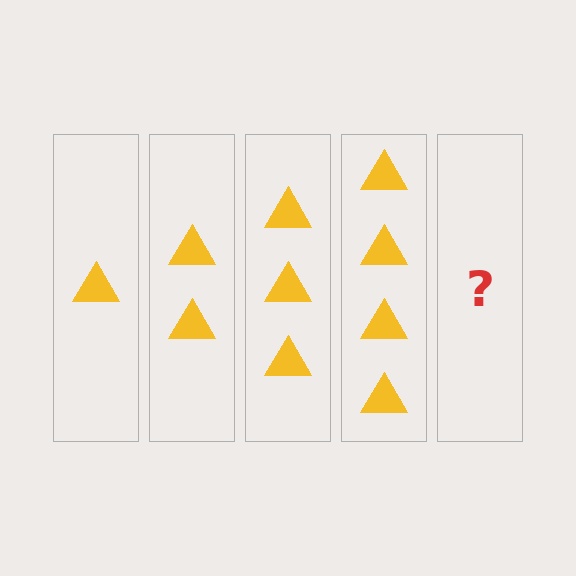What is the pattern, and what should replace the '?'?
The pattern is that each step adds one more triangle. The '?' should be 5 triangles.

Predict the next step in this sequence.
The next step is 5 triangles.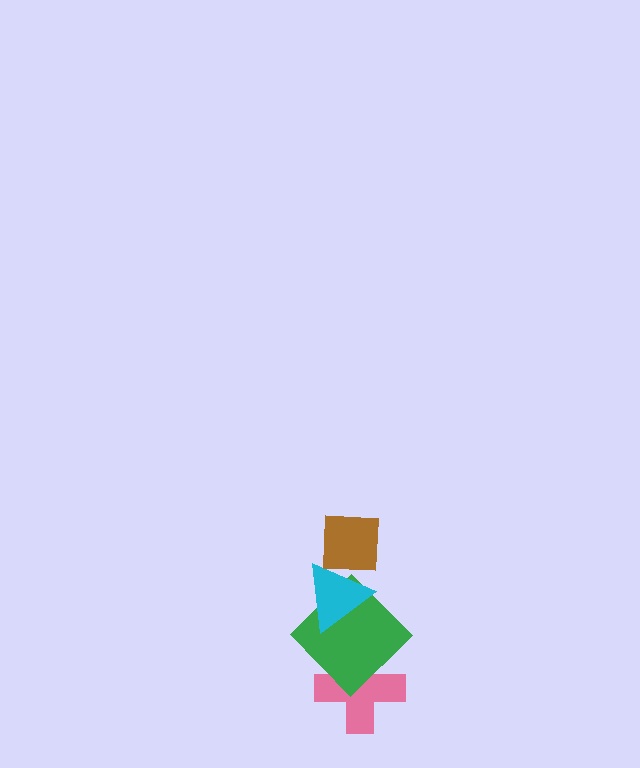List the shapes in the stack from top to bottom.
From top to bottom: the brown square, the cyan triangle, the green diamond, the pink cross.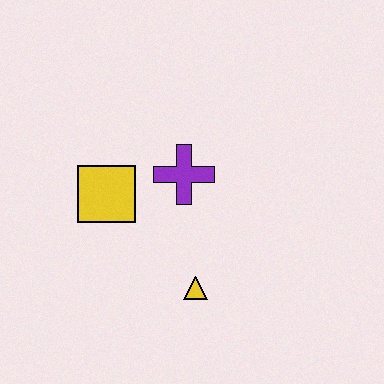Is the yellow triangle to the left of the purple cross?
No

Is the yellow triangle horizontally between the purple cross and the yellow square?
No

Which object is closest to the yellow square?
The purple cross is closest to the yellow square.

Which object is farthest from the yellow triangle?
The yellow square is farthest from the yellow triangle.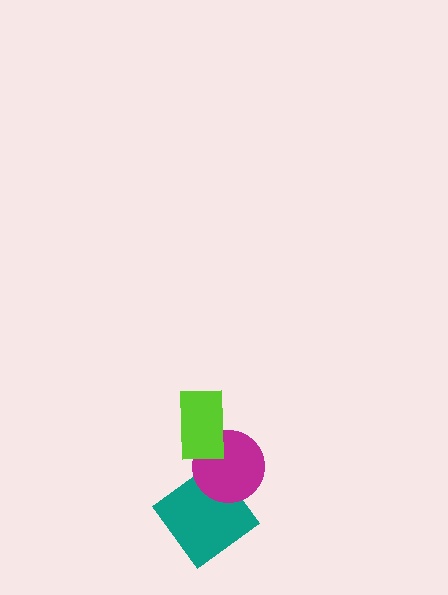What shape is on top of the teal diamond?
The magenta circle is on top of the teal diamond.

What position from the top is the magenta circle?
The magenta circle is 2nd from the top.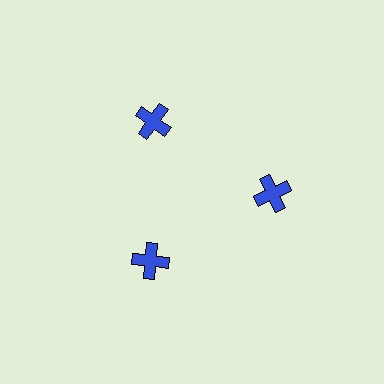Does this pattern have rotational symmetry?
Yes, this pattern has 3-fold rotational symmetry. It looks the same after rotating 120 degrees around the center.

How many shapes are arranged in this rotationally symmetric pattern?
There are 3 shapes, arranged in 3 groups of 1.